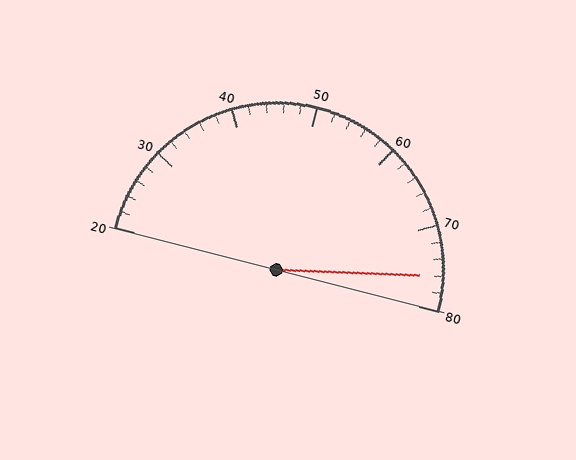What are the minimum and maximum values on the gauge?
The gauge ranges from 20 to 80.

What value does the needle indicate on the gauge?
The needle indicates approximately 76.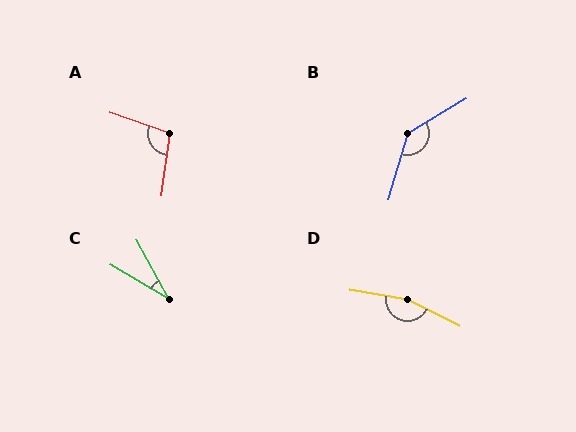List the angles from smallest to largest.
C (31°), A (102°), B (137°), D (163°).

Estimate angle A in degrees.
Approximately 102 degrees.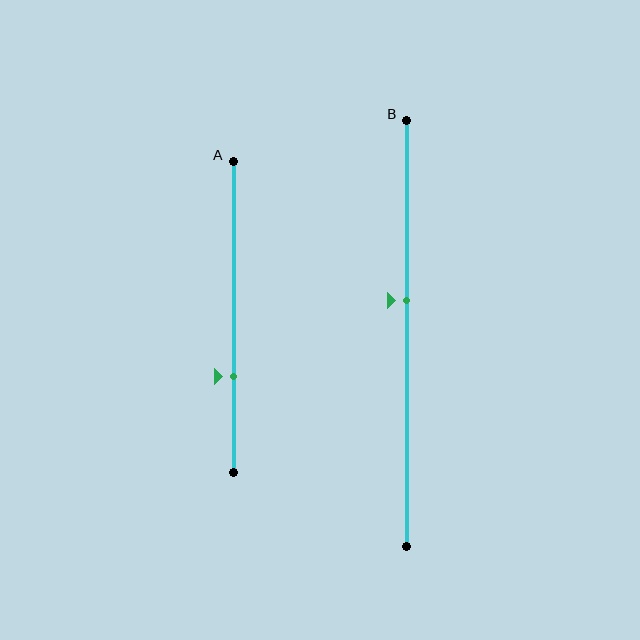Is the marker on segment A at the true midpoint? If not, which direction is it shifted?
No, the marker on segment A is shifted downward by about 19% of the segment length.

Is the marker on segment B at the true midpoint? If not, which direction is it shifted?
No, the marker on segment B is shifted upward by about 8% of the segment length.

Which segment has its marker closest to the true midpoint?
Segment B has its marker closest to the true midpoint.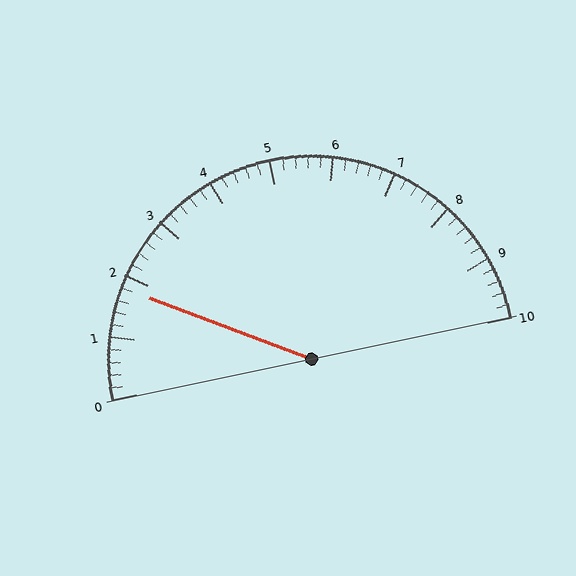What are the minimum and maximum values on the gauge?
The gauge ranges from 0 to 10.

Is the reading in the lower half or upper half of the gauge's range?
The reading is in the lower half of the range (0 to 10).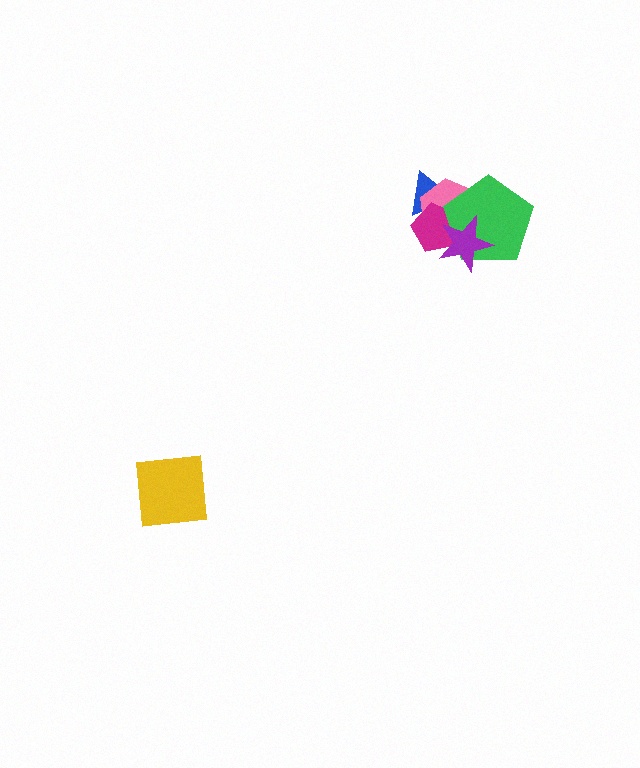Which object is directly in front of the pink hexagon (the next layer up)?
The magenta pentagon is directly in front of the pink hexagon.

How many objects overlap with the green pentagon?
4 objects overlap with the green pentagon.